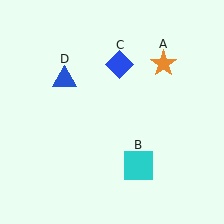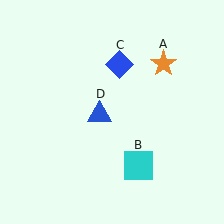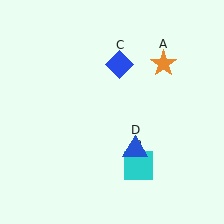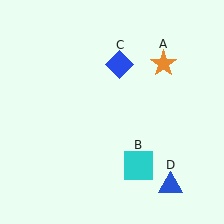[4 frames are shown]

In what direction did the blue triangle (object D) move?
The blue triangle (object D) moved down and to the right.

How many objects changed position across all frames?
1 object changed position: blue triangle (object D).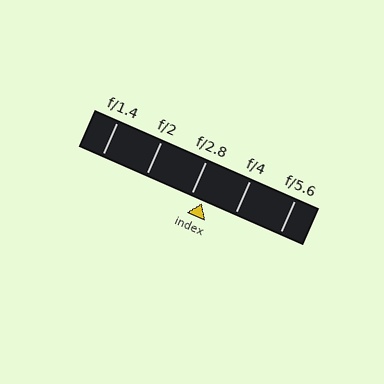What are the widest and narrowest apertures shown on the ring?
The widest aperture shown is f/1.4 and the narrowest is f/5.6.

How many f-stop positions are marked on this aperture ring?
There are 5 f-stop positions marked.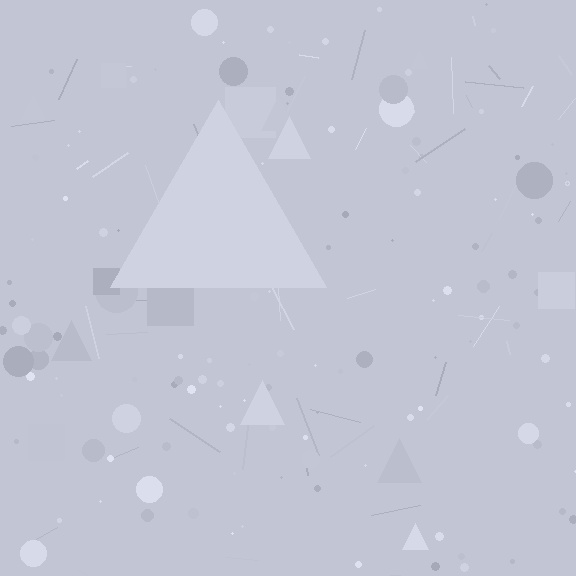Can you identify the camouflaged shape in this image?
The camouflaged shape is a triangle.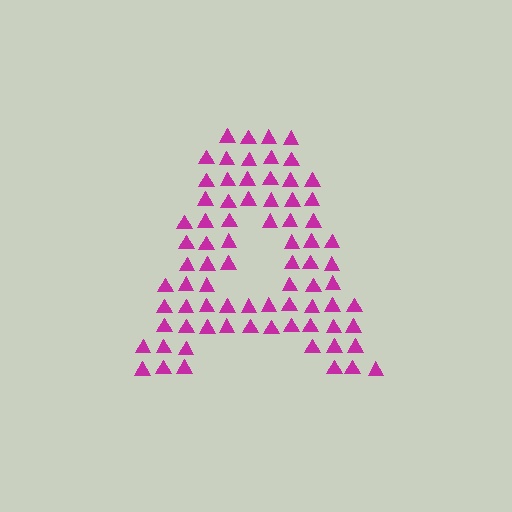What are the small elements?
The small elements are triangles.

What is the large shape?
The large shape is the letter A.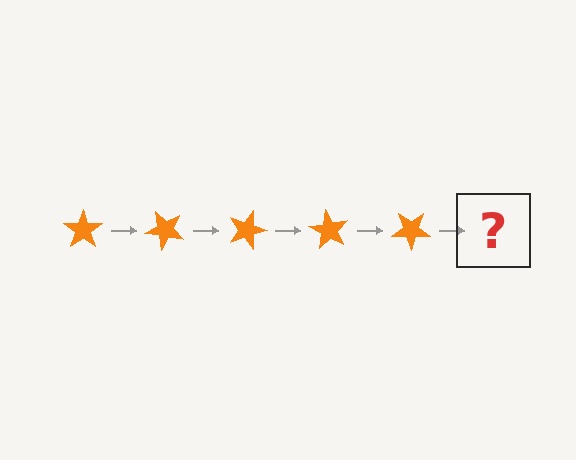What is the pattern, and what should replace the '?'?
The pattern is that the star rotates 45 degrees each step. The '?' should be an orange star rotated 225 degrees.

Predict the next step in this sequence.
The next step is an orange star rotated 225 degrees.